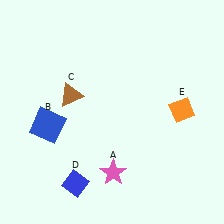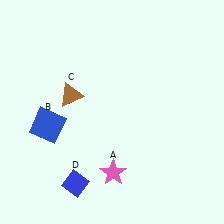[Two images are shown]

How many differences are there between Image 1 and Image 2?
There is 1 difference between the two images.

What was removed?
The orange diamond (E) was removed in Image 2.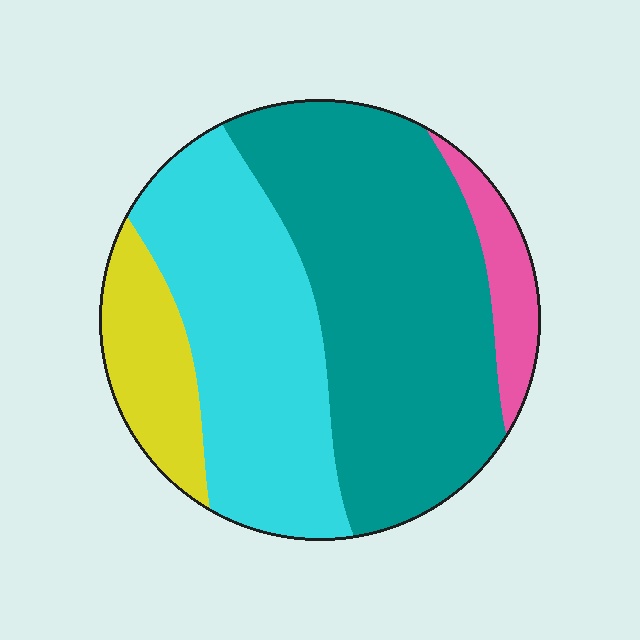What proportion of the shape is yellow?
Yellow takes up about one eighth (1/8) of the shape.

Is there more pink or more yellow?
Yellow.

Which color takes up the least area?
Pink, at roughly 5%.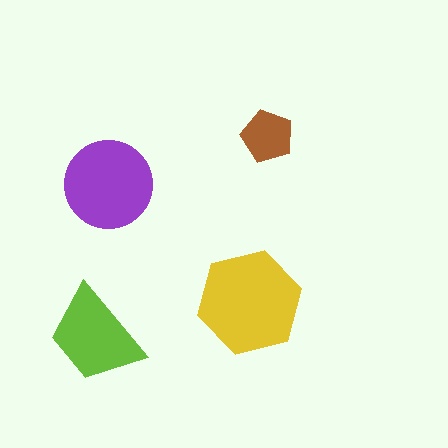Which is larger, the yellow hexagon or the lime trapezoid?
The yellow hexagon.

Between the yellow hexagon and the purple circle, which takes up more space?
The yellow hexagon.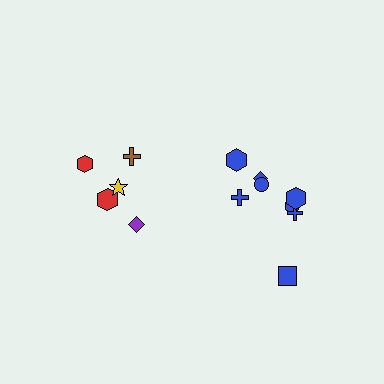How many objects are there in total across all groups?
There are 13 objects.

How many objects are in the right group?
There are 8 objects.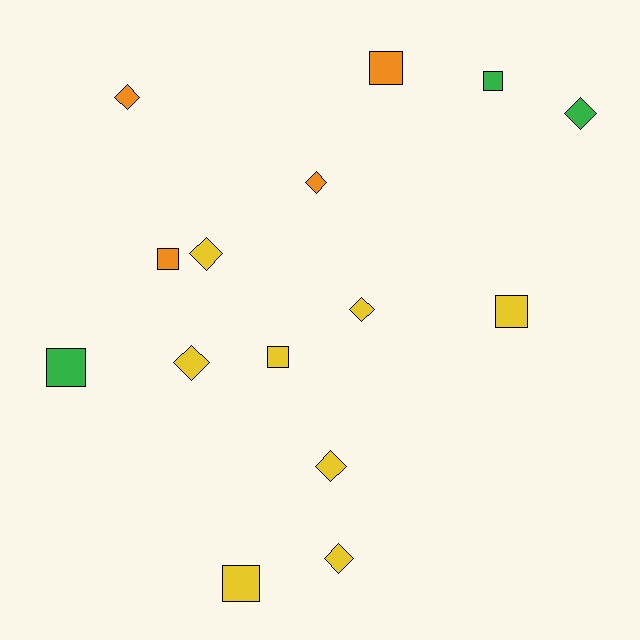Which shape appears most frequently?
Diamond, with 8 objects.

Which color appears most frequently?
Yellow, with 8 objects.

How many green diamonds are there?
There is 1 green diamond.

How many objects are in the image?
There are 15 objects.